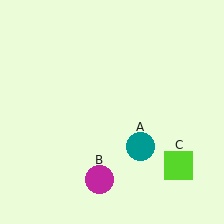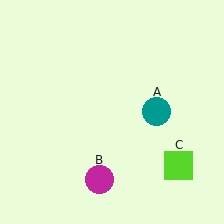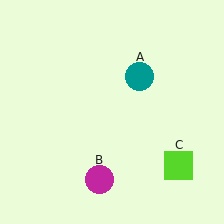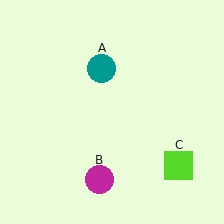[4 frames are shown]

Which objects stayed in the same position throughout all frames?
Magenta circle (object B) and lime square (object C) remained stationary.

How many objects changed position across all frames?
1 object changed position: teal circle (object A).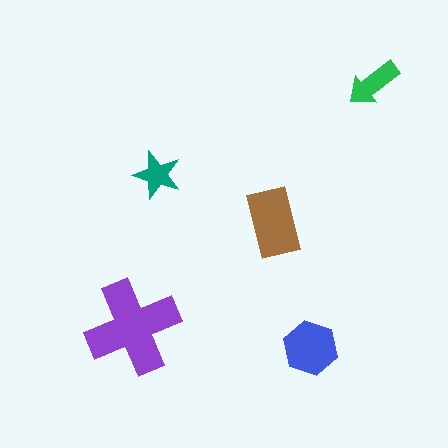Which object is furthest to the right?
The green arrow is rightmost.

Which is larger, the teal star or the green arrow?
The green arrow.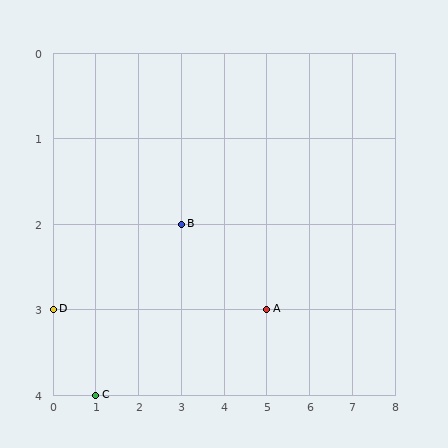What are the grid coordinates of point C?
Point C is at grid coordinates (1, 4).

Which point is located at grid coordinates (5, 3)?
Point A is at (5, 3).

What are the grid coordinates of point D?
Point D is at grid coordinates (0, 3).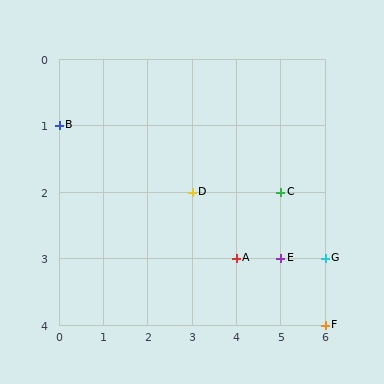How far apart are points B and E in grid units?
Points B and E are 5 columns and 2 rows apart (about 5.4 grid units diagonally).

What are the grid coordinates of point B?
Point B is at grid coordinates (0, 1).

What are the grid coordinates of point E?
Point E is at grid coordinates (5, 3).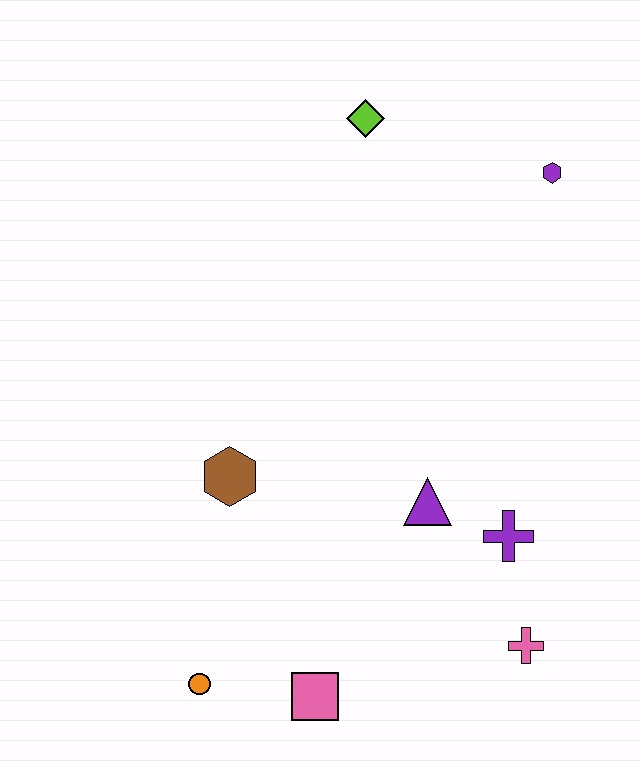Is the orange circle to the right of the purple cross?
No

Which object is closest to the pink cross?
The purple cross is closest to the pink cross.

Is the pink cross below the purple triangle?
Yes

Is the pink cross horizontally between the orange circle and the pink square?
No